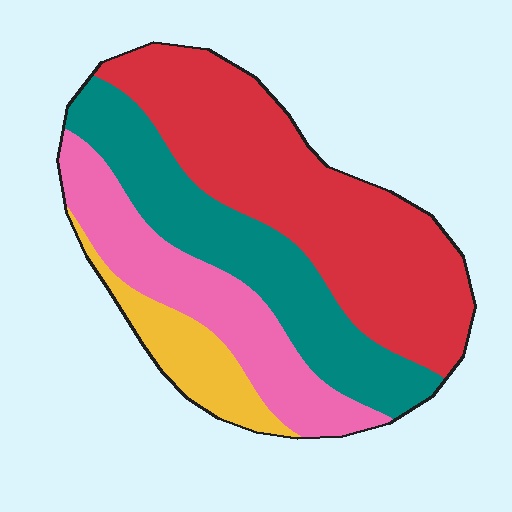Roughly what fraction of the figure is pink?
Pink covers roughly 20% of the figure.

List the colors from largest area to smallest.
From largest to smallest: red, teal, pink, yellow.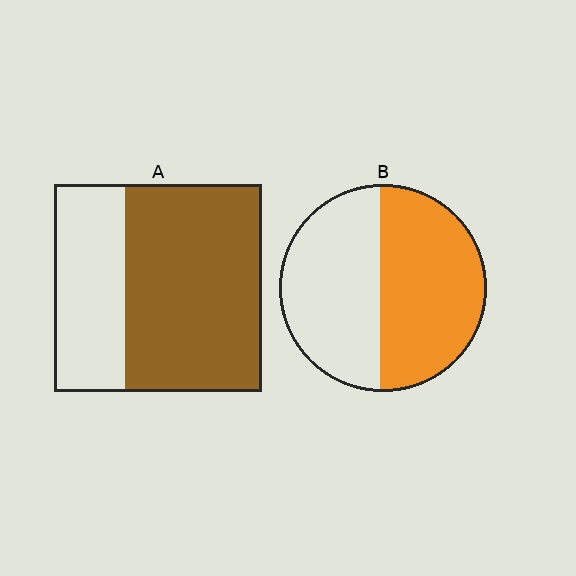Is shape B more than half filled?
Roughly half.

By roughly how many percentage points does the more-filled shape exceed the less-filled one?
By roughly 15 percentage points (A over B).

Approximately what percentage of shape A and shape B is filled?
A is approximately 65% and B is approximately 50%.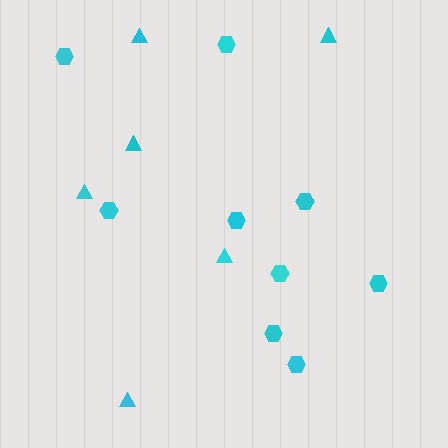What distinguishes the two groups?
There are 2 groups: one group of triangles (6) and one group of hexagons (9).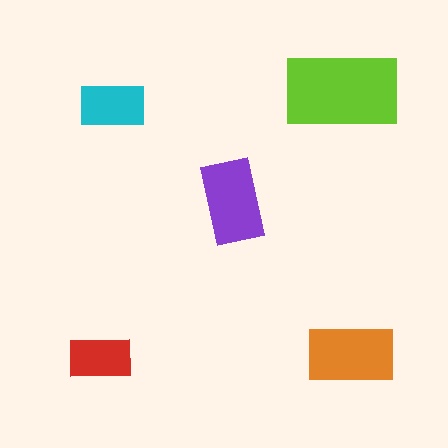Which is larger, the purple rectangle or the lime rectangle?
The lime one.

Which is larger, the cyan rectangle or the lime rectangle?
The lime one.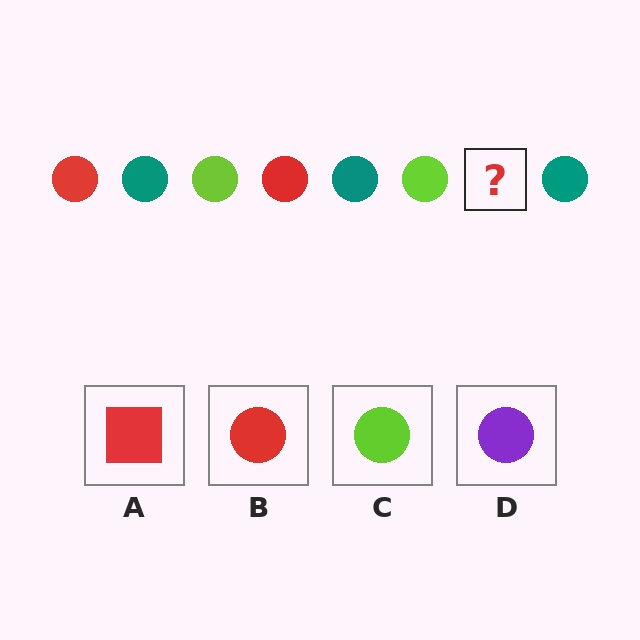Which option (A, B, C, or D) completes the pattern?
B.